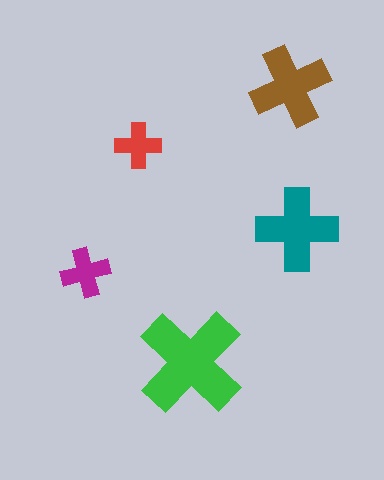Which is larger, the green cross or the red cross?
The green one.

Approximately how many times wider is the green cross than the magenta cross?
About 2 times wider.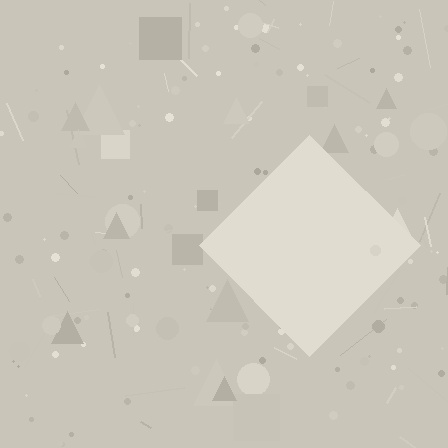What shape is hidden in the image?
A diamond is hidden in the image.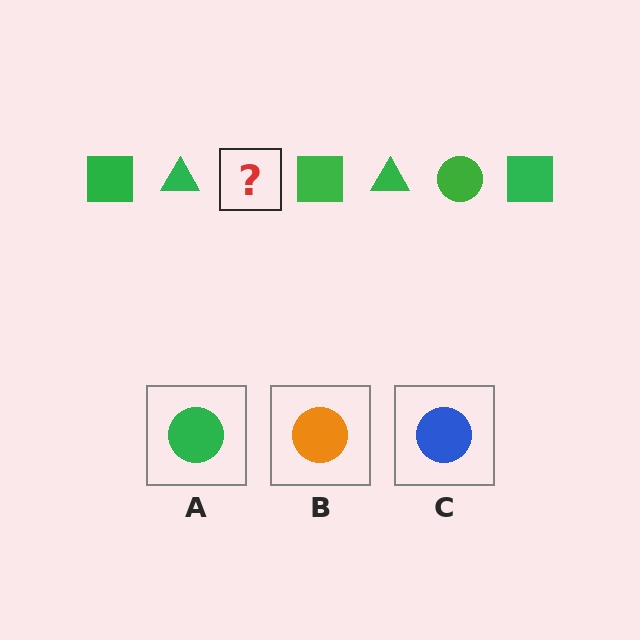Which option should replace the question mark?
Option A.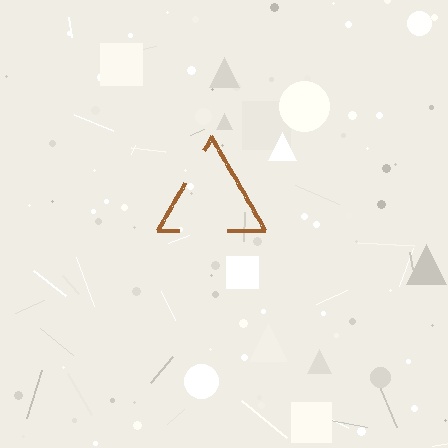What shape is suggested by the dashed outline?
The dashed outline suggests a triangle.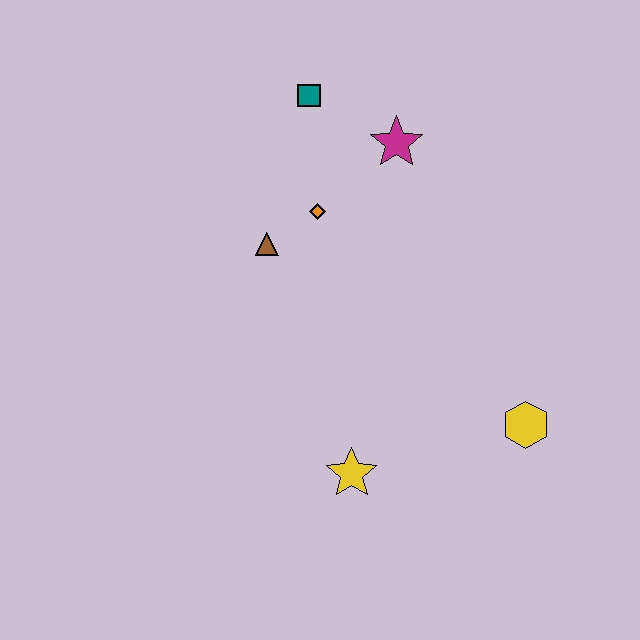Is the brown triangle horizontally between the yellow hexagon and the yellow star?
No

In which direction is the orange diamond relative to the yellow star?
The orange diamond is above the yellow star.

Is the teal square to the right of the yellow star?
No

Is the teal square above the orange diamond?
Yes